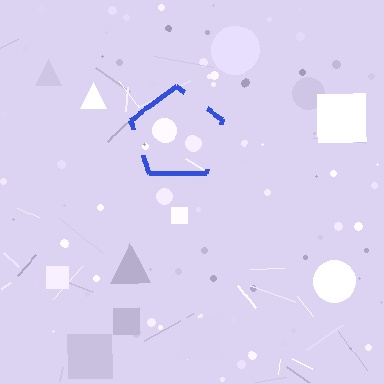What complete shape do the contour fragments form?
The contour fragments form a pentagon.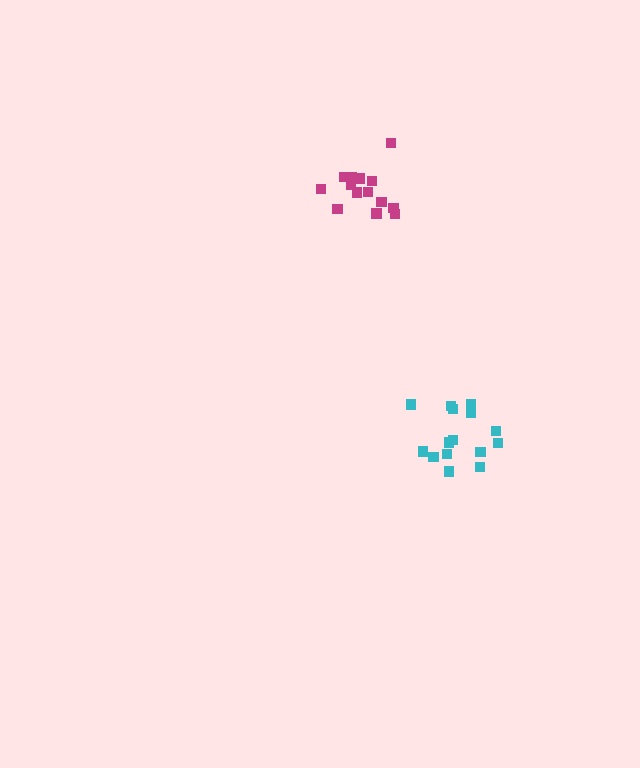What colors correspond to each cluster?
The clusters are colored: magenta, cyan.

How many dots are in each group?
Group 1: 14 dots, Group 2: 15 dots (29 total).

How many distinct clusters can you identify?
There are 2 distinct clusters.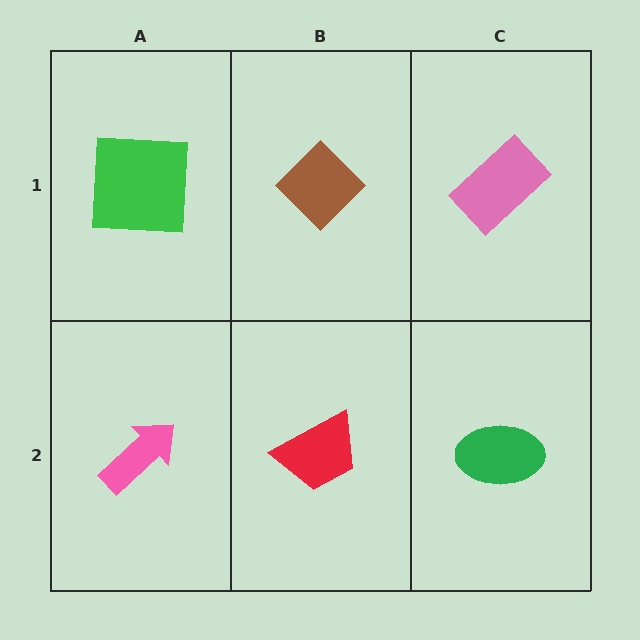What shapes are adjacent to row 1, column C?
A green ellipse (row 2, column C), a brown diamond (row 1, column B).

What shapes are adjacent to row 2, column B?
A brown diamond (row 1, column B), a pink arrow (row 2, column A), a green ellipse (row 2, column C).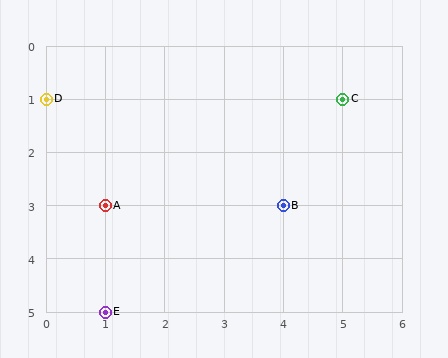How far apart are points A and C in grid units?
Points A and C are 4 columns and 2 rows apart (about 4.5 grid units diagonally).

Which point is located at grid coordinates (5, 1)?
Point C is at (5, 1).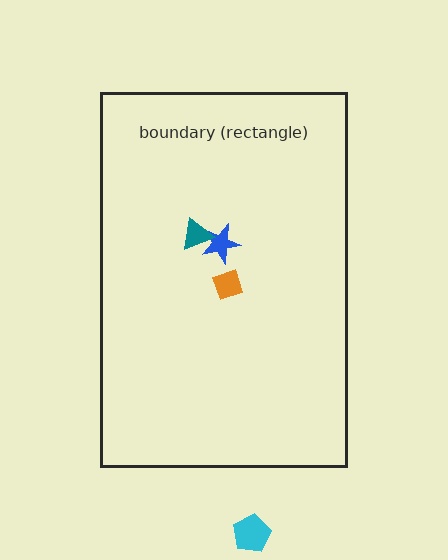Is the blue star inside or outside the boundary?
Inside.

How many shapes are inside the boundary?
3 inside, 1 outside.